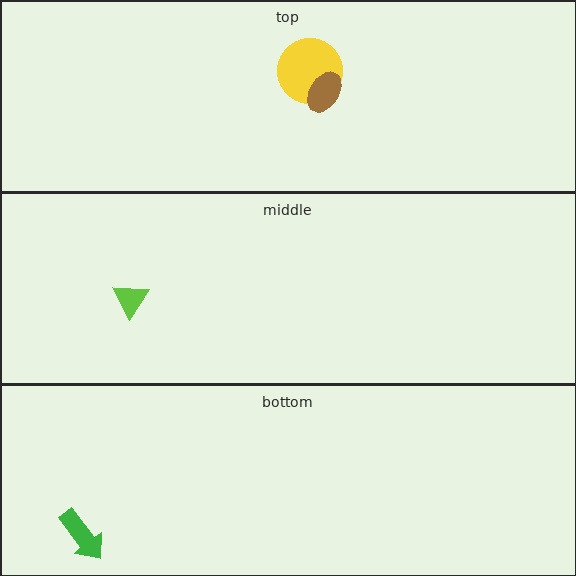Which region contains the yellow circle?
The top region.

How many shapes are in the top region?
2.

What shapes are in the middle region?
The lime triangle.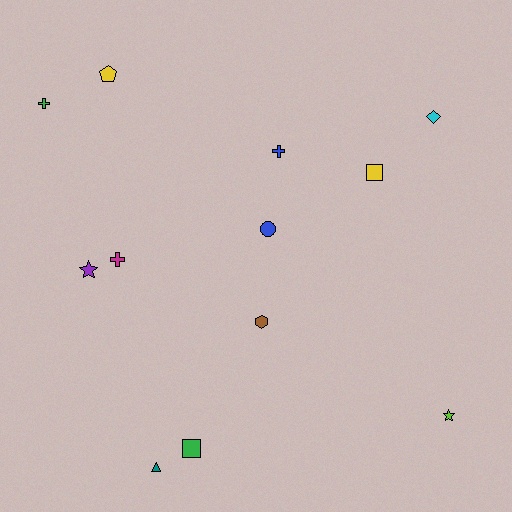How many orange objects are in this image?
There are no orange objects.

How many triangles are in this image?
There is 1 triangle.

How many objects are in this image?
There are 12 objects.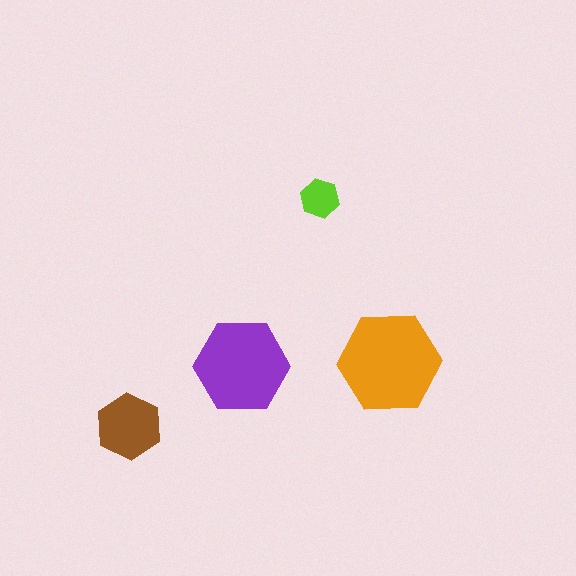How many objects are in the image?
There are 4 objects in the image.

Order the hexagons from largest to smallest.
the orange one, the purple one, the brown one, the lime one.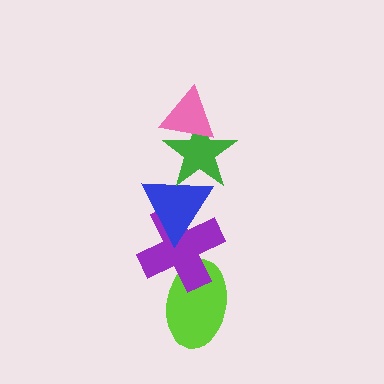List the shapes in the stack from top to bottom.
From top to bottom: the pink triangle, the green star, the blue triangle, the purple cross, the lime ellipse.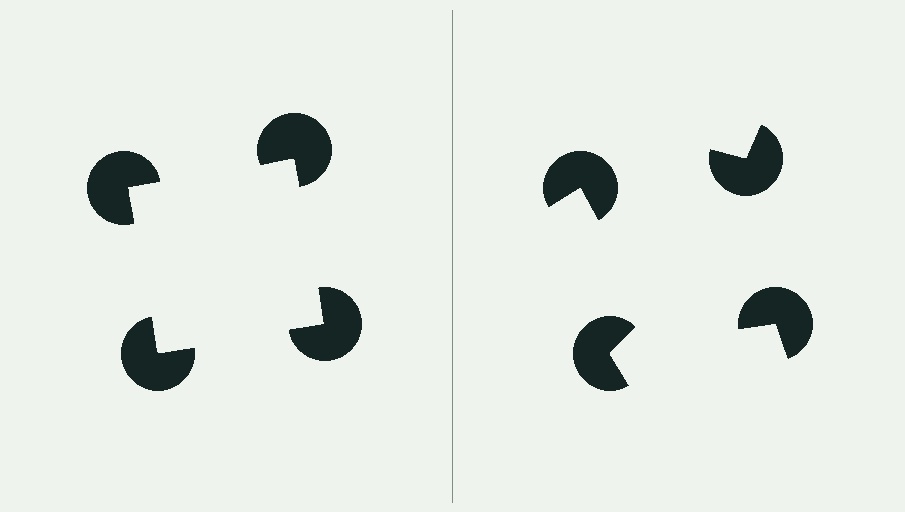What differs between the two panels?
The pac-man discs are positioned identically on both sides; only the wedge orientations differ. On the left they align to a square; on the right they are misaligned.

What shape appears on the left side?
An illusory square.